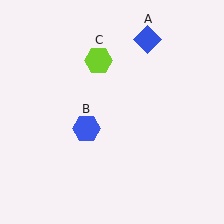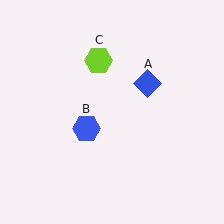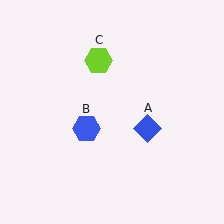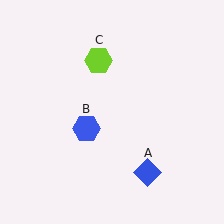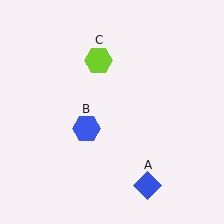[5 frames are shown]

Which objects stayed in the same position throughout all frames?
Blue hexagon (object B) and lime hexagon (object C) remained stationary.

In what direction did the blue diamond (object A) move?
The blue diamond (object A) moved down.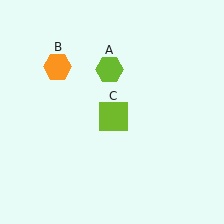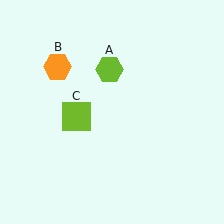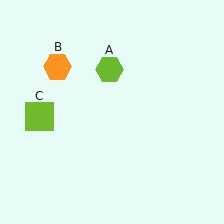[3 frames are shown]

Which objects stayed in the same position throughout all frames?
Lime hexagon (object A) and orange hexagon (object B) remained stationary.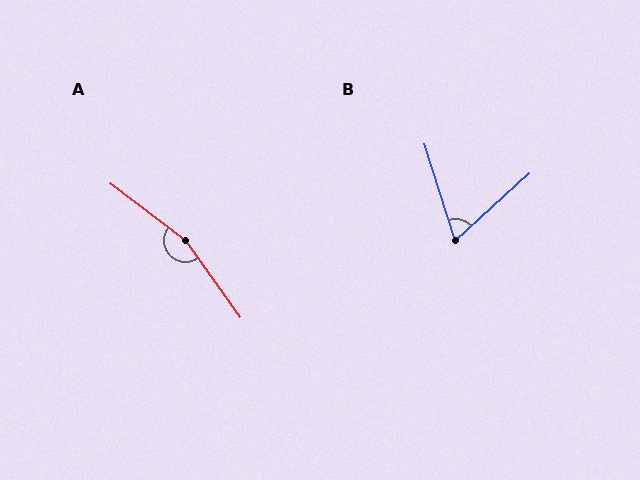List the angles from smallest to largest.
B (65°), A (163°).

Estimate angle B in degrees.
Approximately 65 degrees.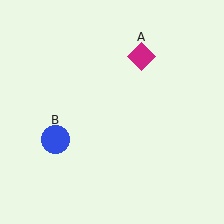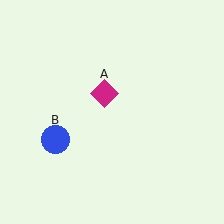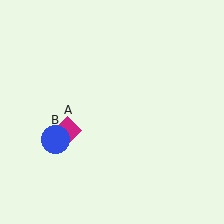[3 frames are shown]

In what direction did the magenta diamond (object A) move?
The magenta diamond (object A) moved down and to the left.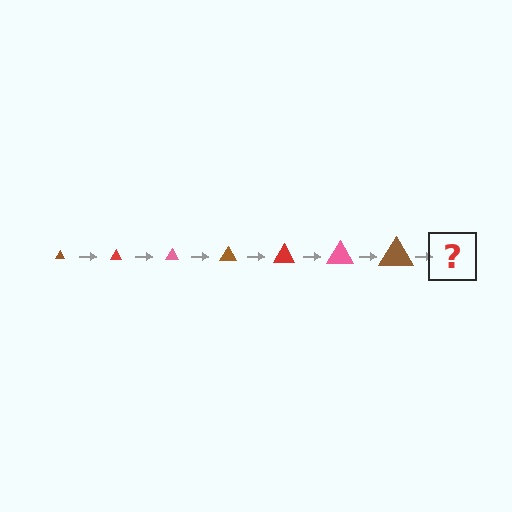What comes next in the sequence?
The next element should be a red triangle, larger than the previous one.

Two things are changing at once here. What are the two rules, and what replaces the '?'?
The two rules are that the triangle grows larger each step and the color cycles through brown, red, and pink. The '?' should be a red triangle, larger than the previous one.